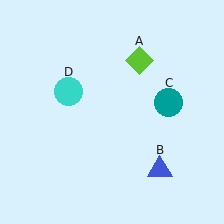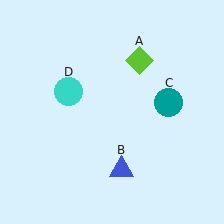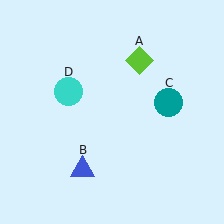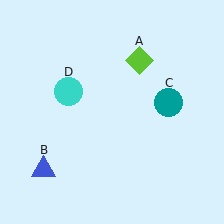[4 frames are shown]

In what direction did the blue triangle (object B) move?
The blue triangle (object B) moved left.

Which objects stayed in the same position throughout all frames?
Lime diamond (object A) and teal circle (object C) and cyan circle (object D) remained stationary.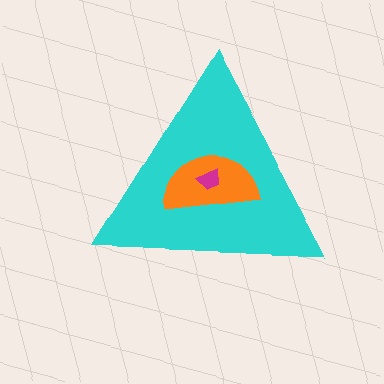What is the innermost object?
The magenta trapezoid.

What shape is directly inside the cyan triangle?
The orange semicircle.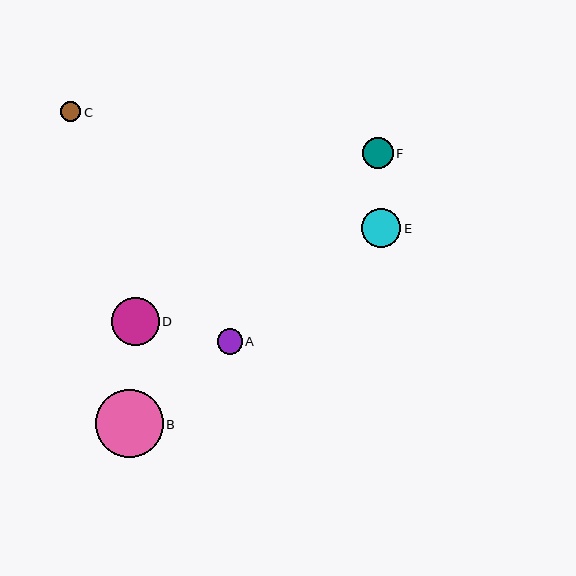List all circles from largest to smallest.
From largest to smallest: B, D, E, F, A, C.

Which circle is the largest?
Circle B is the largest with a size of approximately 68 pixels.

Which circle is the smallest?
Circle C is the smallest with a size of approximately 20 pixels.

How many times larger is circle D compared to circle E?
Circle D is approximately 1.2 times the size of circle E.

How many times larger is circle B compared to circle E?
Circle B is approximately 1.7 times the size of circle E.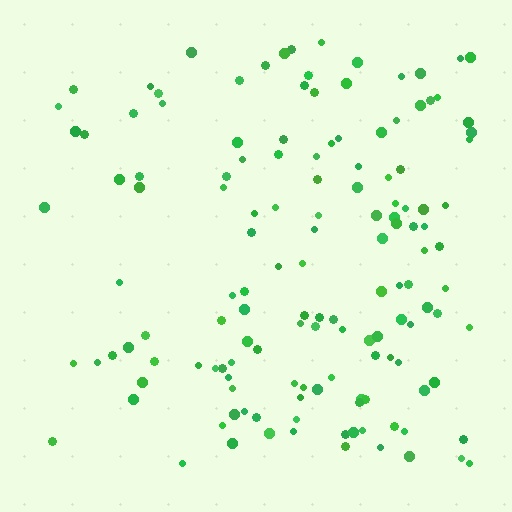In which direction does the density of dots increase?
From left to right, with the right side densest.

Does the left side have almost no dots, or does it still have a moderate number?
Still a moderate number, just noticeably fewer than the right.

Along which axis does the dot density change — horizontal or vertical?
Horizontal.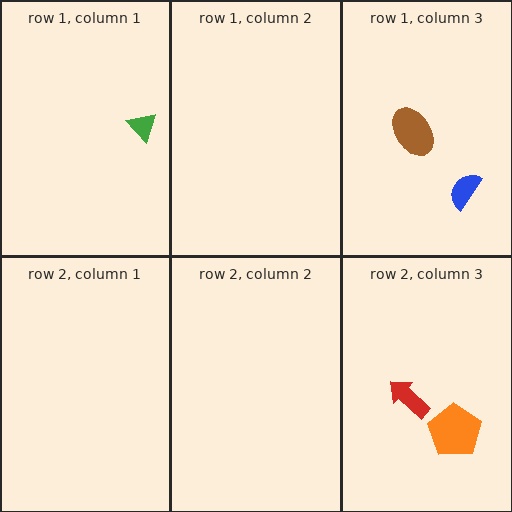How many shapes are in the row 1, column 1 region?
1.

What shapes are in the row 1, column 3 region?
The blue semicircle, the brown ellipse.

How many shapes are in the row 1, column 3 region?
2.